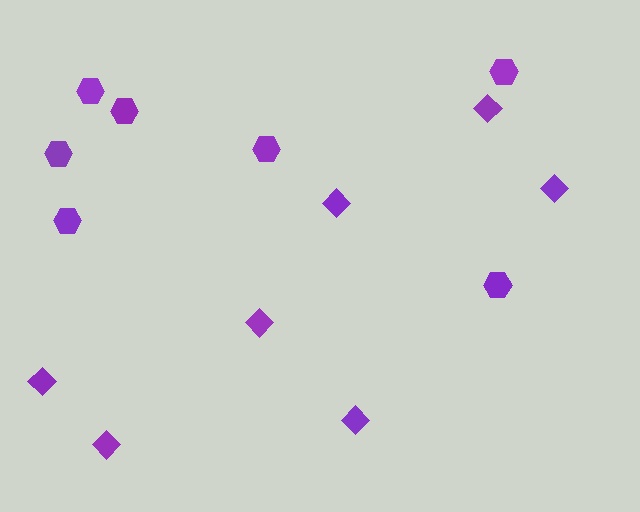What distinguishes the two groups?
There are 2 groups: one group of diamonds (7) and one group of hexagons (7).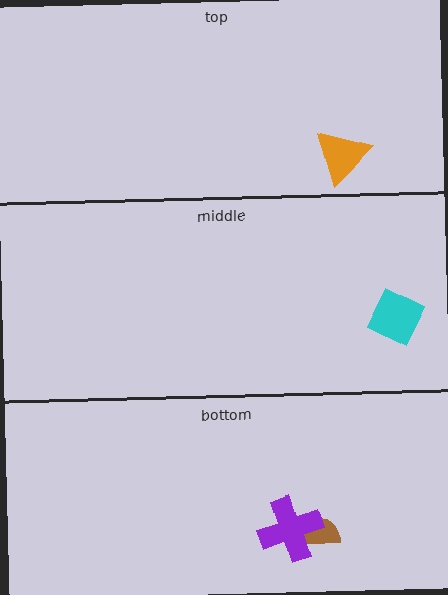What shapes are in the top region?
The orange triangle.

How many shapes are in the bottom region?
2.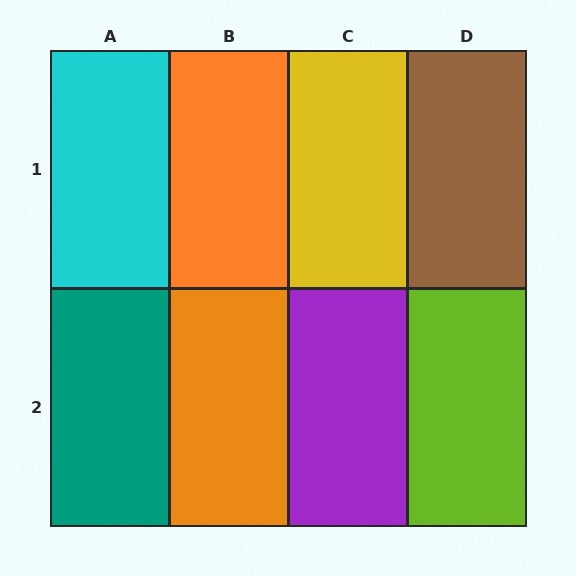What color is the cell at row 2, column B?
Orange.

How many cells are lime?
1 cell is lime.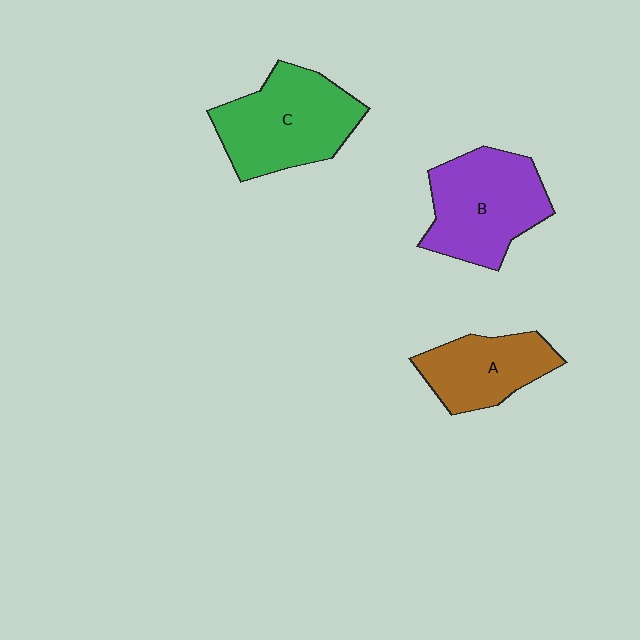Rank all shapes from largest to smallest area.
From largest to smallest: C (green), B (purple), A (brown).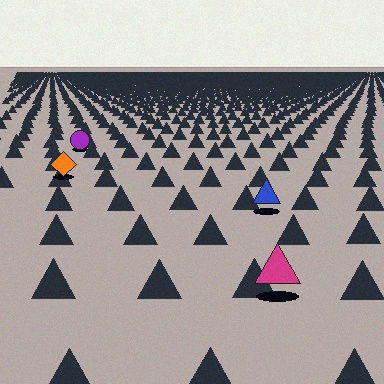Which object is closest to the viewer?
The magenta triangle is closest. The texture marks near it are larger and more spread out.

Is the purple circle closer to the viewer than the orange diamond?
No. The orange diamond is closer — you can tell from the texture gradient: the ground texture is coarser near it.